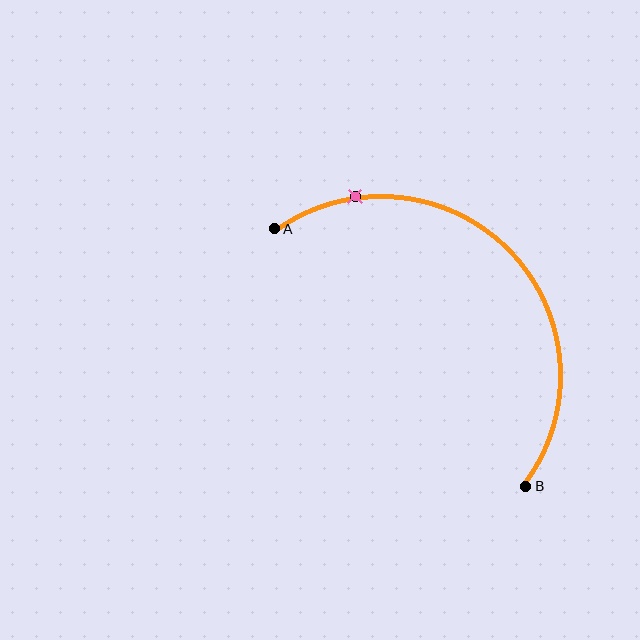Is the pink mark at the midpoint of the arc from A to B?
No. The pink mark lies on the arc but is closer to endpoint A. The arc midpoint would be at the point on the curve equidistant along the arc from both A and B.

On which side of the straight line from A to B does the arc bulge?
The arc bulges above and to the right of the straight line connecting A and B.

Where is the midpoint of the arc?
The arc midpoint is the point on the curve farthest from the straight line joining A and B. It sits above and to the right of that line.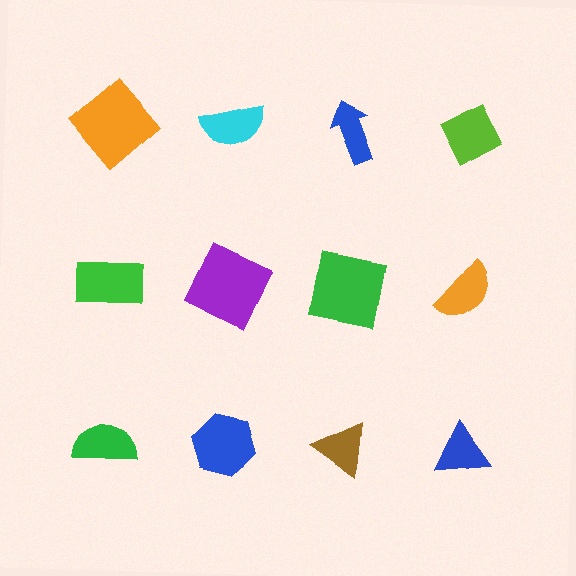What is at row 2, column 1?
A green rectangle.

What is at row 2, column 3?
A green square.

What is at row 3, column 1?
A green semicircle.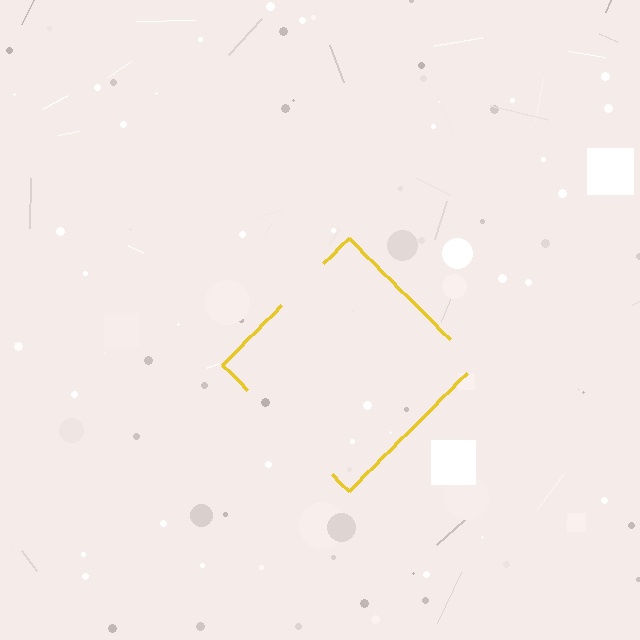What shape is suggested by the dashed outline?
The dashed outline suggests a diamond.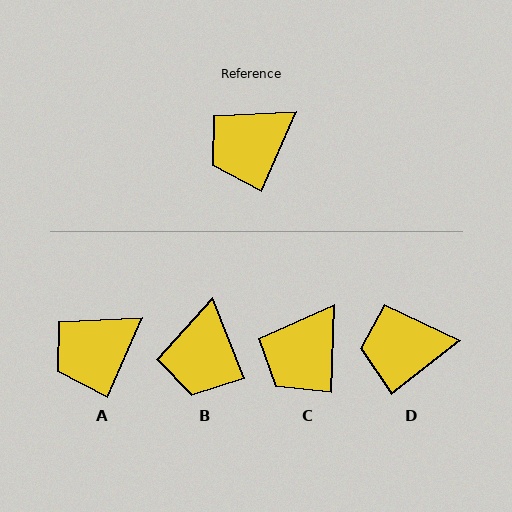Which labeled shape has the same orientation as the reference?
A.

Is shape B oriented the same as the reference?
No, it is off by about 45 degrees.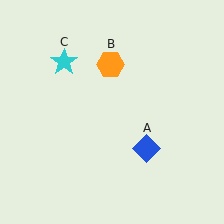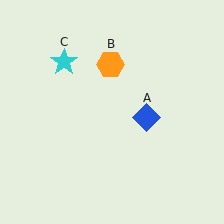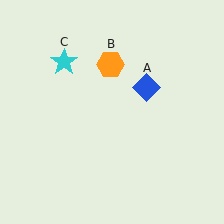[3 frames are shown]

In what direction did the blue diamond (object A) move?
The blue diamond (object A) moved up.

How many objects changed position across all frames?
1 object changed position: blue diamond (object A).